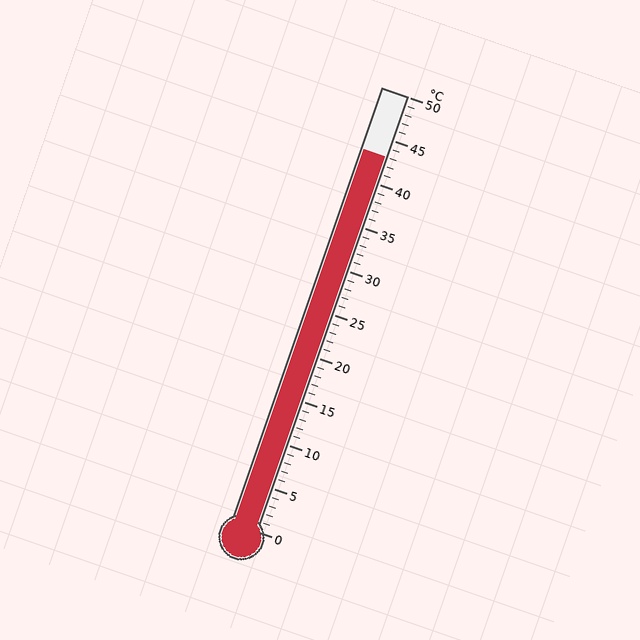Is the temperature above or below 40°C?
The temperature is above 40°C.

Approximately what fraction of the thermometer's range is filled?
The thermometer is filled to approximately 85% of its range.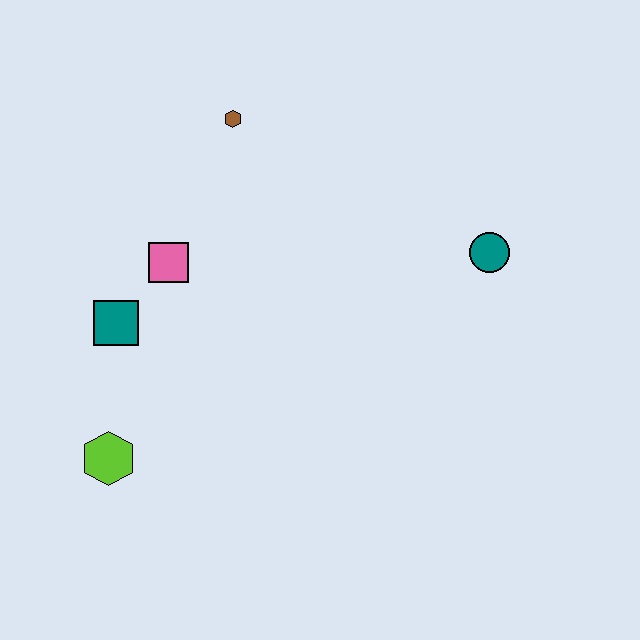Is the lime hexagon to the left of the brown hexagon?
Yes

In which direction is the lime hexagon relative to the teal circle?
The lime hexagon is to the left of the teal circle.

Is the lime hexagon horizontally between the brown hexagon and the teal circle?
No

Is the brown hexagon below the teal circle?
No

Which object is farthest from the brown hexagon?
The lime hexagon is farthest from the brown hexagon.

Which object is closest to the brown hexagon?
The pink square is closest to the brown hexagon.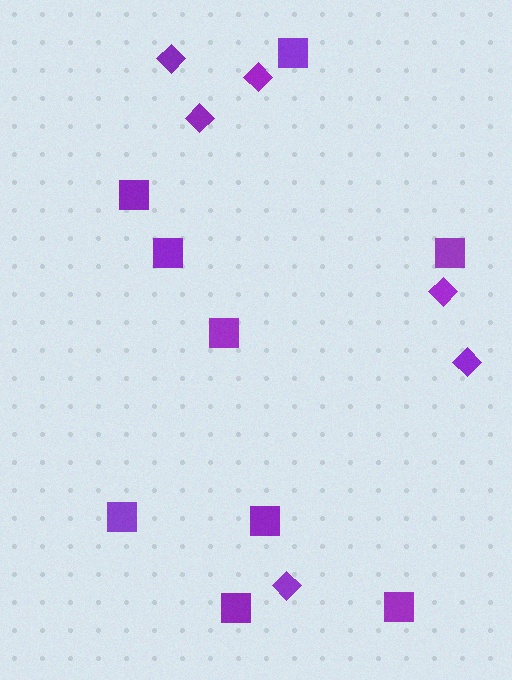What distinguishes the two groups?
There are 2 groups: one group of squares (9) and one group of diamonds (6).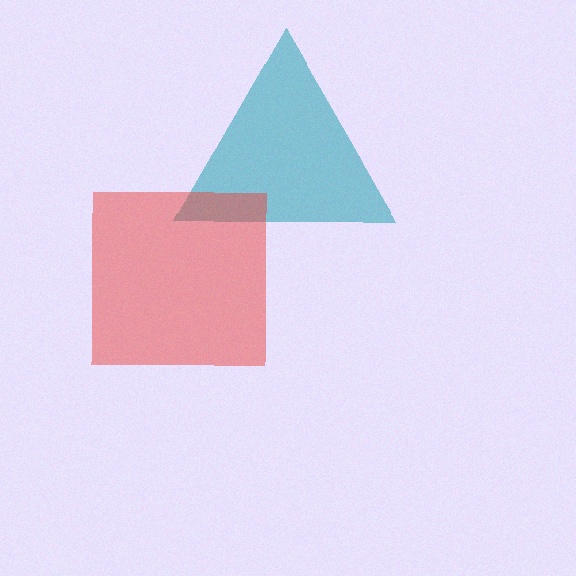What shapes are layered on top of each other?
The layered shapes are: a teal triangle, a red square.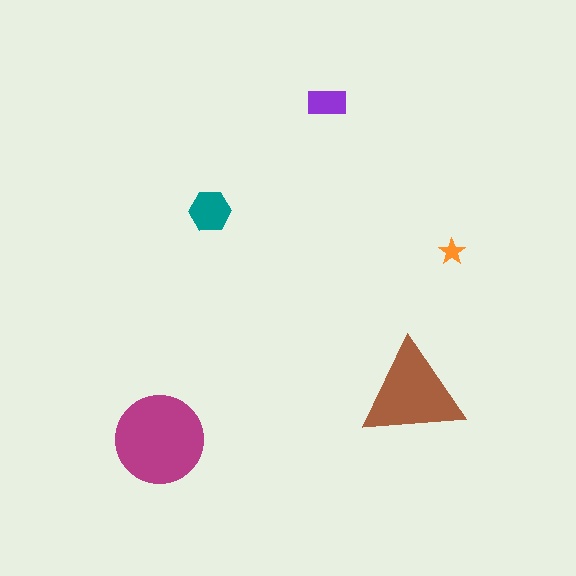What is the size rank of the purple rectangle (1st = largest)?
4th.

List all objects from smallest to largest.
The orange star, the purple rectangle, the teal hexagon, the brown triangle, the magenta circle.